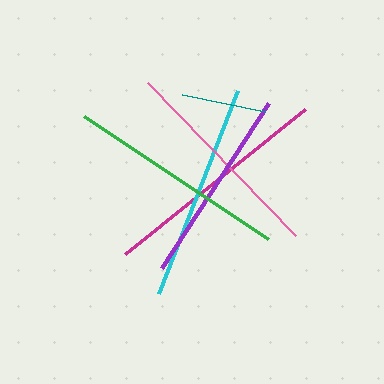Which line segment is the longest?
The magenta line is the longest at approximately 231 pixels.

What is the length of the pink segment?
The pink segment is approximately 213 pixels long.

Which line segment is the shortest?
The teal line is the shortest at approximately 84 pixels.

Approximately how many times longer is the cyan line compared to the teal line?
The cyan line is approximately 2.6 times the length of the teal line.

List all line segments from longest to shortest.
From longest to shortest: magenta, green, cyan, pink, purple, teal.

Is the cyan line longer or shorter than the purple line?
The cyan line is longer than the purple line.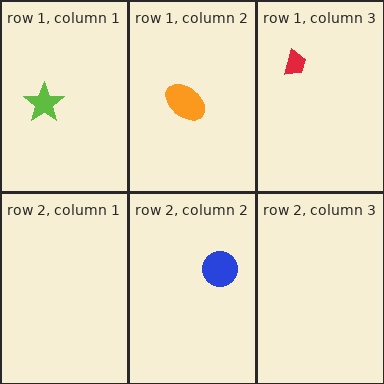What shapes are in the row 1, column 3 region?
The red trapezoid.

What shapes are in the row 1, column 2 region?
The orange ellipse.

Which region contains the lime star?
The row 1, column 1 region.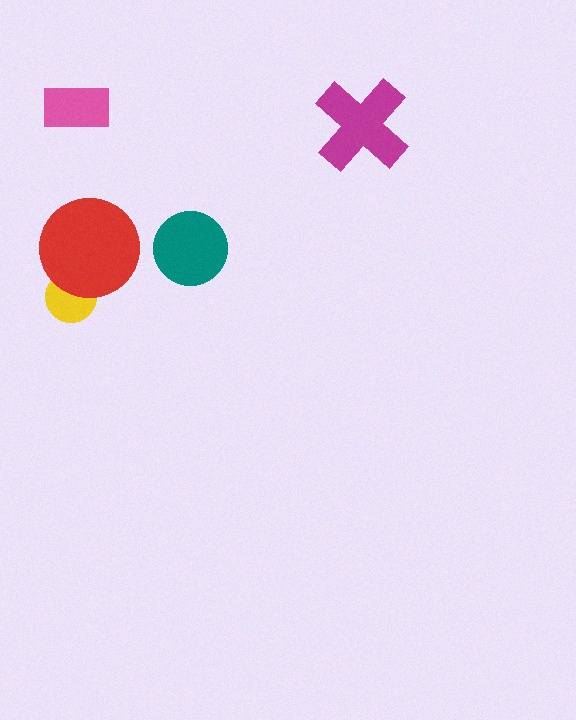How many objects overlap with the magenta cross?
0 objects overlap with the magenta cross.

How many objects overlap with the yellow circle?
1 object overlaps with the yellow circle.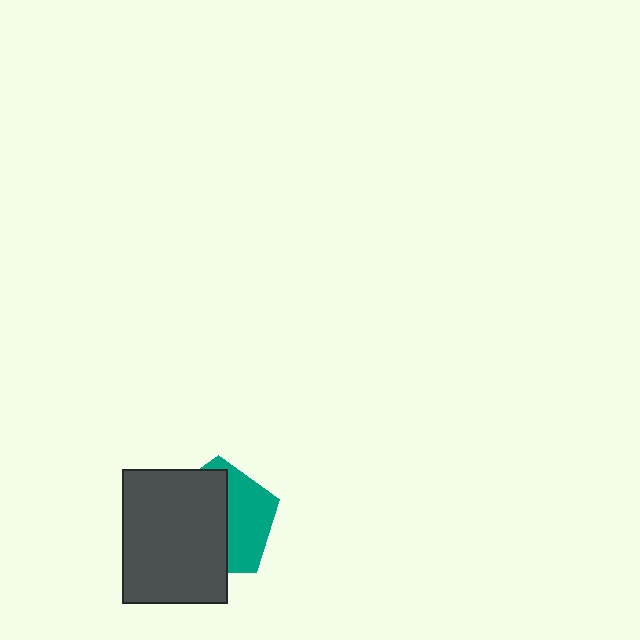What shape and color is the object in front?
The object in front is a dark gray rectangle.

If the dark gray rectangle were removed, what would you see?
You would see the complete teal pentagon.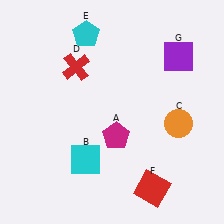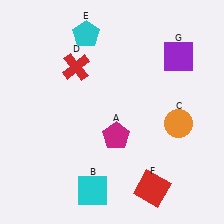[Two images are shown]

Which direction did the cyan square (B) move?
The cyan square (B) moved down.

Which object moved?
The cyan square (B) moved down.